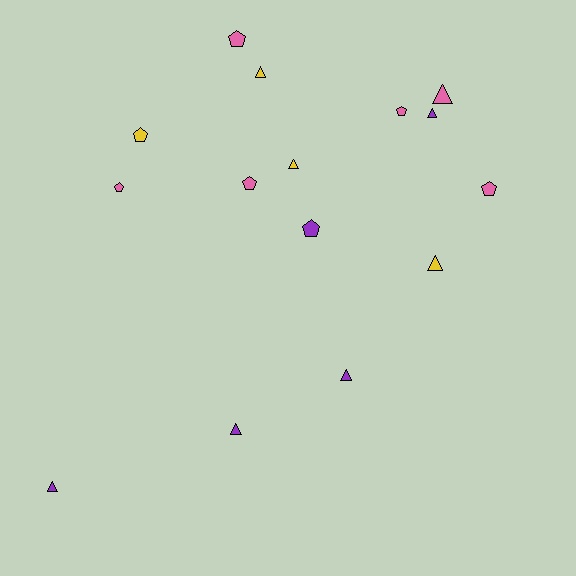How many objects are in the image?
There are 15 objects.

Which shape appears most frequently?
Triangle, with 8 objects.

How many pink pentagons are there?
There are 5 pink pentagons.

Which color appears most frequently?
Pink, with 6 objects.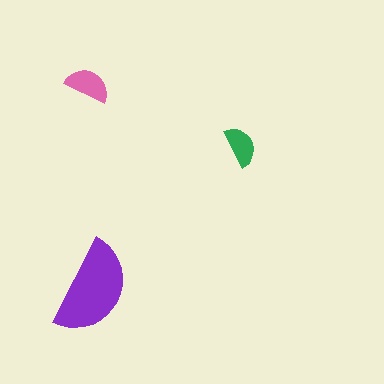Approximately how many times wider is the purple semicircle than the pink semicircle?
About 2 times wider.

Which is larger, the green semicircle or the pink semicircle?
The pink one.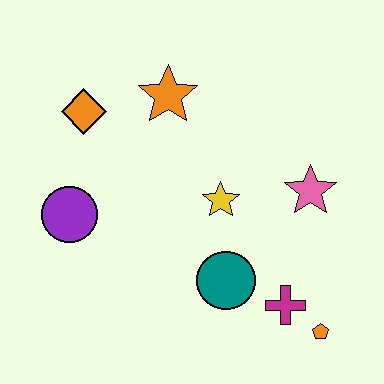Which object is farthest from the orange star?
The orange pentagon is farthest from the orange star.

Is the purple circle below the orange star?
Yes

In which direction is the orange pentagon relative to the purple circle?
The orange pentagon is to the right of the purple circle.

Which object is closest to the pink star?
The yellow star is closest to the pink star.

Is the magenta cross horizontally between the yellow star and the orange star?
No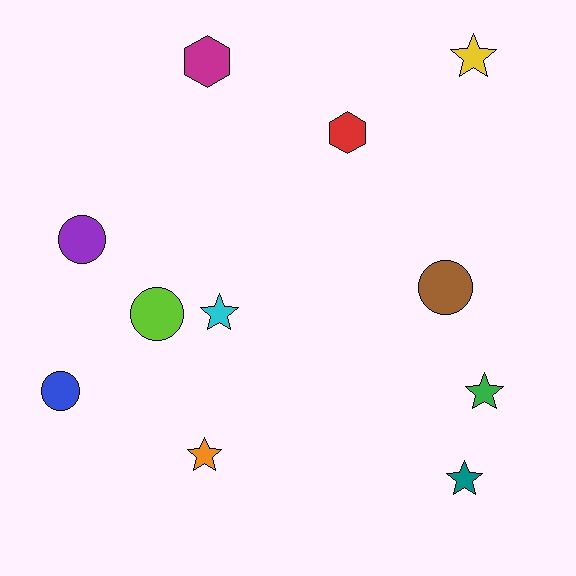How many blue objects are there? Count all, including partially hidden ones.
There is 1 blue object.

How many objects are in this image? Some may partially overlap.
There are 11 objects.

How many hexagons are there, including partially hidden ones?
There are 2 hexagons.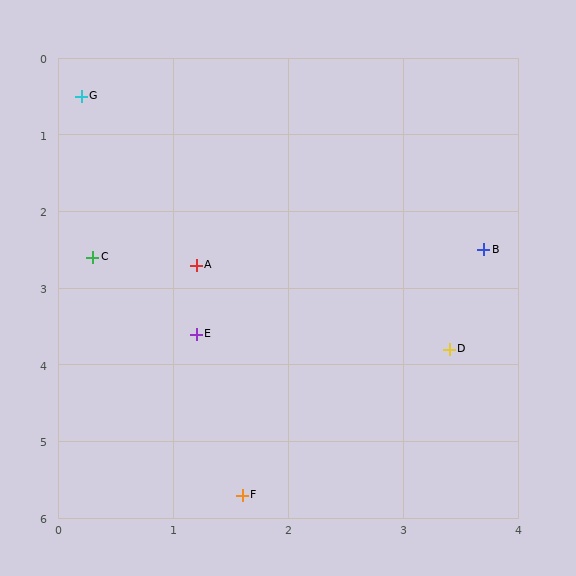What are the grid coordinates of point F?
Point F is at approximately (1.6, 5.7).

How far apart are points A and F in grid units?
Points A and F are about 3.0 grid units apart.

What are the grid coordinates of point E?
Point E is at approximately (1.2, 3.6).